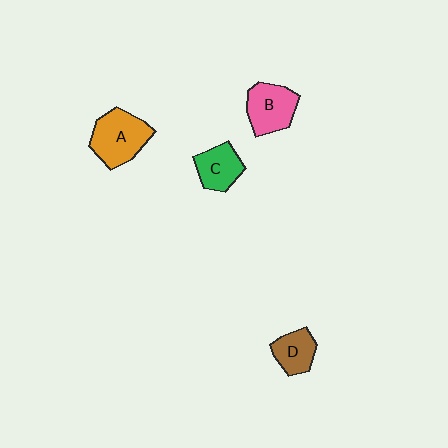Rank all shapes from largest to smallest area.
From largest to smallest: A (orange), B (pink), C (green), D (brown).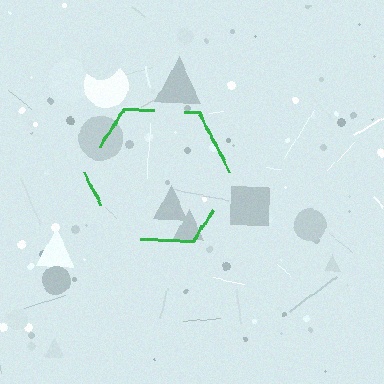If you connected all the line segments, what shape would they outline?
They would outline a hexagon.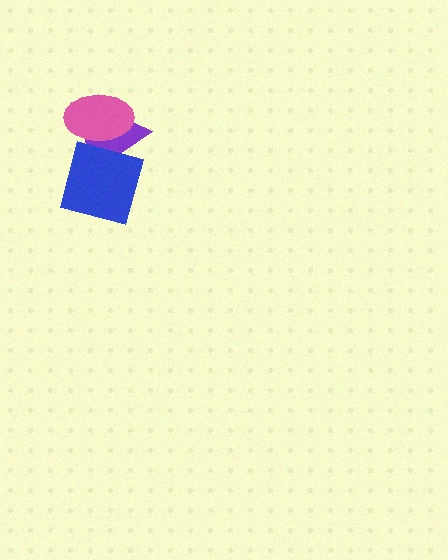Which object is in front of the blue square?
The pink ellipse is in front of the blue square.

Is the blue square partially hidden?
Yes, it is partially covered by another shape.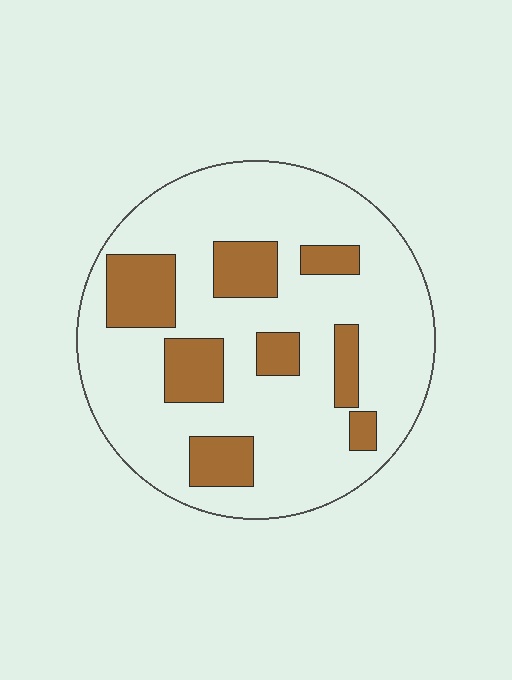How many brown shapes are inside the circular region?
8.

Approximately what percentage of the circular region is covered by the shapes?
Approximately 25%.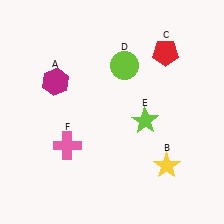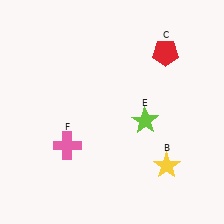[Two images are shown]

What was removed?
The magenta hexagon (A), the lime circle (D) were removed in Image 2.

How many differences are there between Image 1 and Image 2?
There are 2 differences between the two images.